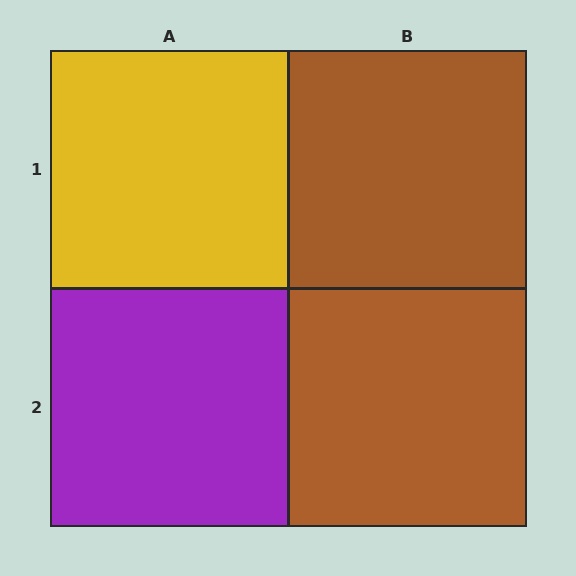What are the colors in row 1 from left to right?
Yellow, brown.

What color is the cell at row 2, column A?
Purple.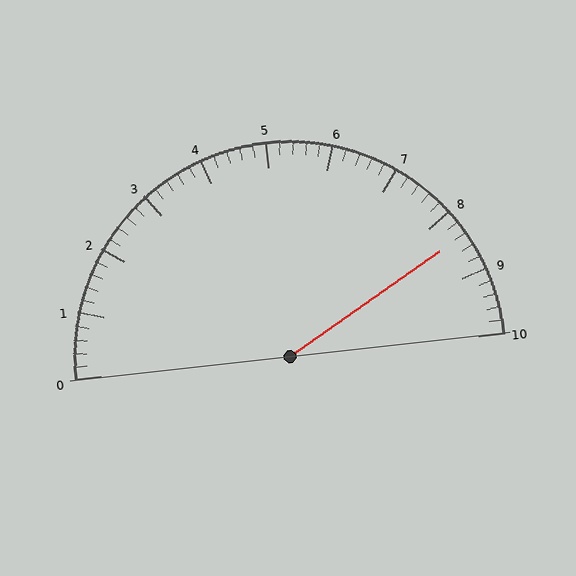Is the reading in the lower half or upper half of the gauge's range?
The reading is in the upper half of the range (0 to 10).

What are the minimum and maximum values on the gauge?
The gauge ranges from 0 to 10.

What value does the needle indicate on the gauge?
The needle indicates approximately 8.4.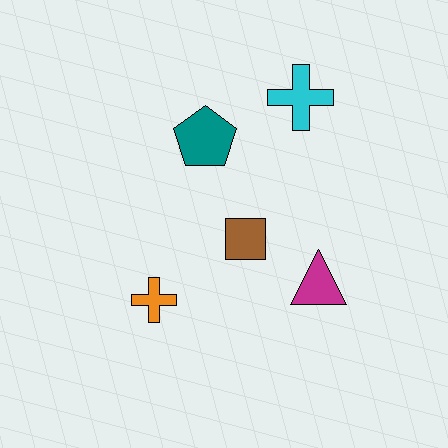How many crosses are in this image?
There are 2 crosses.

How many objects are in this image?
There are 5 objects.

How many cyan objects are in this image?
There is 1 cyan object.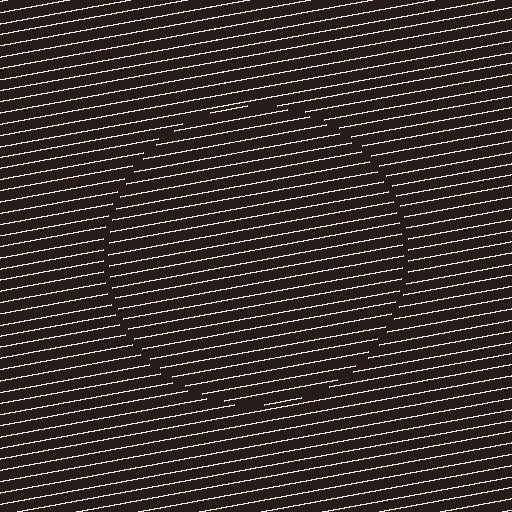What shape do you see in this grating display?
An illusory circle. The interior of the shape contains the same grating, shifted by half a period — the contour is defined by the phase discontinuity where line-ends from the inner and outer gratings abut.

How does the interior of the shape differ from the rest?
The interior of the shape contains the same grating, shifted by half a period — the contour is defined by the phase discontinuity where line-ends from the inner and outer gratings abut.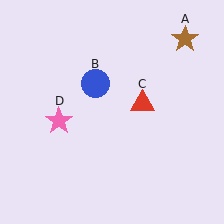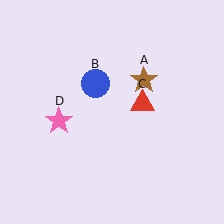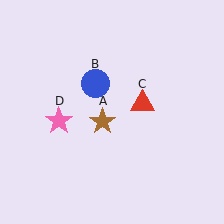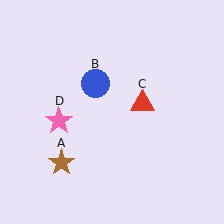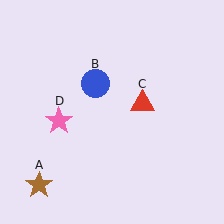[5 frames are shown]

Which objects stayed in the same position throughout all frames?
Blue circle (object B) and red triangle (object C) and pink star (object D) remained stationary.